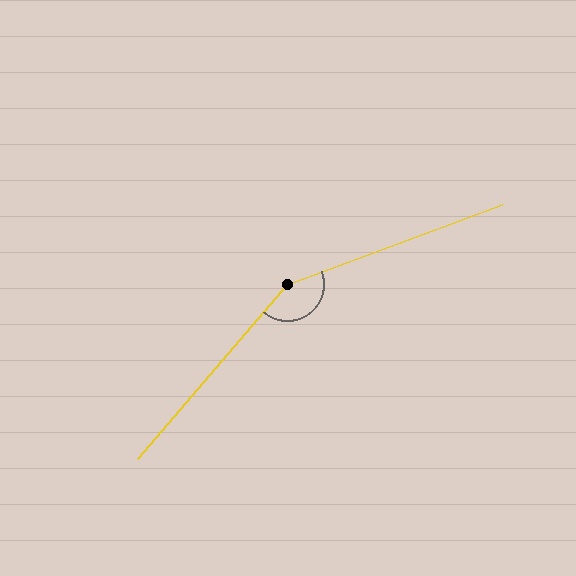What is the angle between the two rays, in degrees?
Approximately 151 degrees.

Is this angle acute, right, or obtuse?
It is obtuse.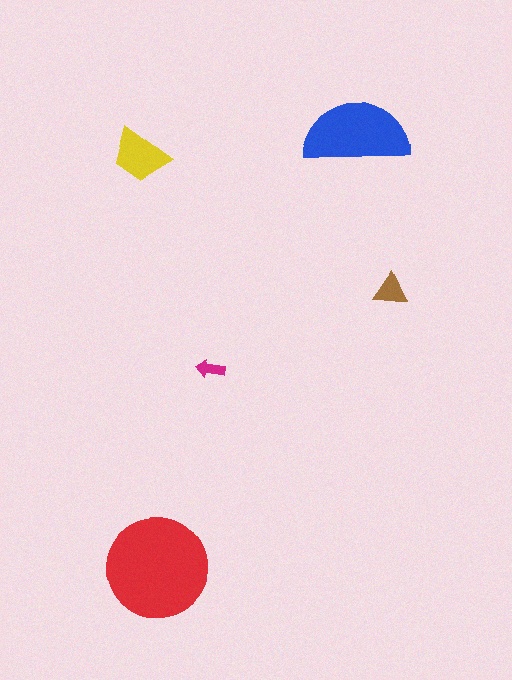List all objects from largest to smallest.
The red circle, the blue semicircle, the yellow trapezoid, the brown triangle, the magenta arrow.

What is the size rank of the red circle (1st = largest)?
1st.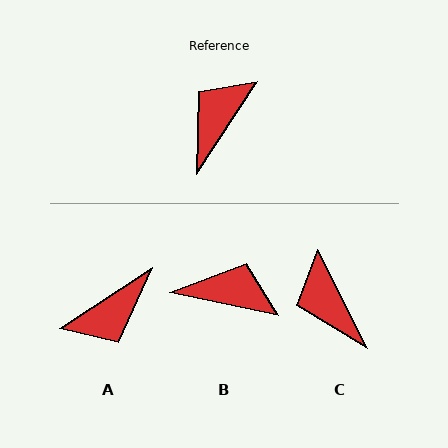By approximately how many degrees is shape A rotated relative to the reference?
Approximately 157 degrees counter-clockwise.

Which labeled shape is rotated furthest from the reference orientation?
A, about 157 degrees away.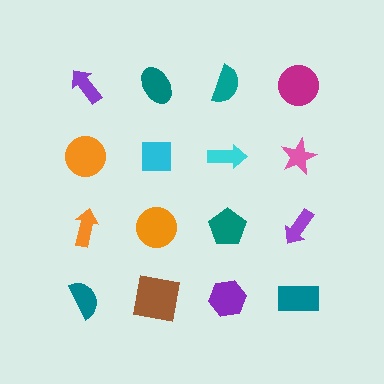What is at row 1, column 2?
A teal ellipse.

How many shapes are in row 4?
4 shapes.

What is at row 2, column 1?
An orange circle.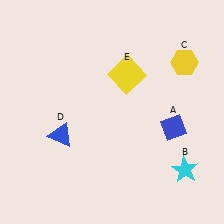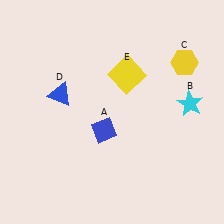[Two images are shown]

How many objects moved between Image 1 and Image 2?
3 objects moved between the two images.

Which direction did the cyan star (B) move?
The cyan star (B) moved up.